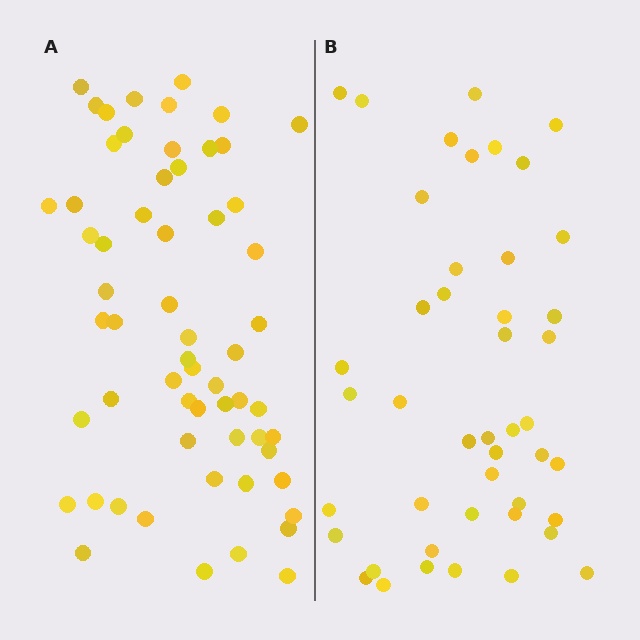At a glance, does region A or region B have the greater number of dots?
Region A (the left region) has more dots.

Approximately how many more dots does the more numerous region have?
Region A has approximately 15 more dots than region B.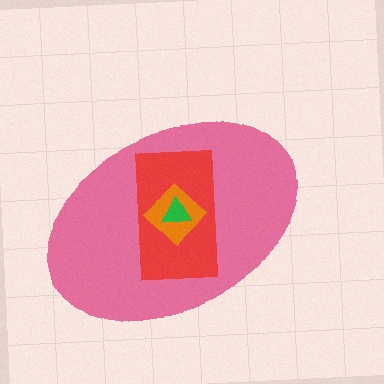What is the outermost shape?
The pink ellipse.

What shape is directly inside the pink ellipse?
The red rectangle.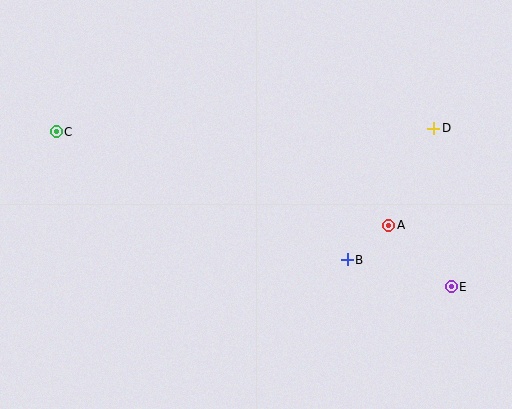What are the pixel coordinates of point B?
Point B is at (347, 260).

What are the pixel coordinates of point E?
Point E is at (451, 287).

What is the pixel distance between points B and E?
The distance between B and E is 107 pixels.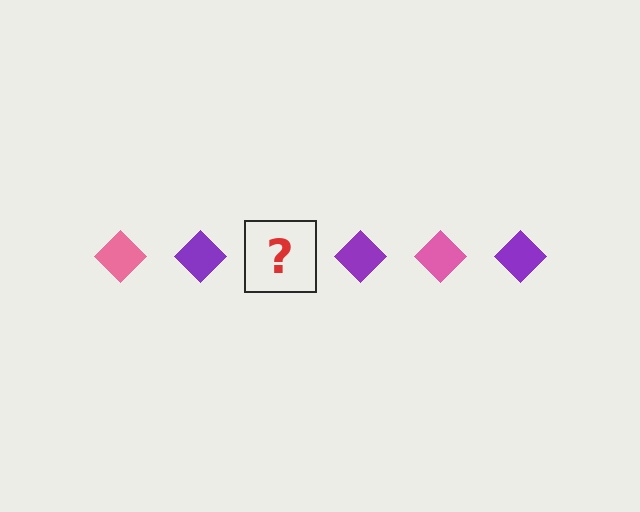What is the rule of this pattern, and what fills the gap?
The rule is that the pattern cycles through pink, purple diamonds. The gap should be filled with a pink diamond.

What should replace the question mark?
The question mark should be replaced with a pink diamond.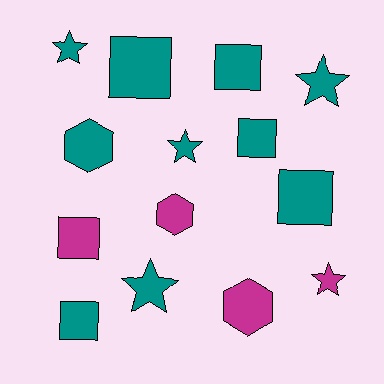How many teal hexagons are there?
There is 1 teal hexagon.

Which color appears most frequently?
Teal, with 10 objects.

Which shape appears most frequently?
Square, with 6 objects.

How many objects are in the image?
There are 14 objects.